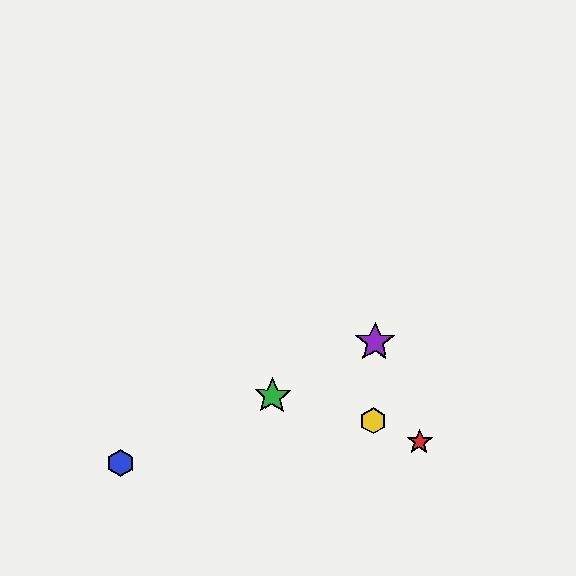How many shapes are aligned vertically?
2 shapes (the yellow hexagon, the purple star) are aligned vertically.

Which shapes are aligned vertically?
The yellow hexagon, the purple star are aligned vertically.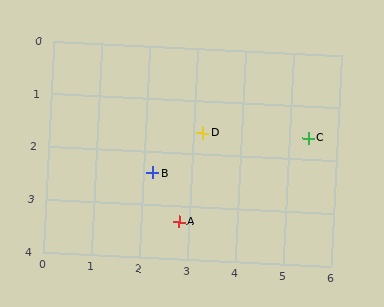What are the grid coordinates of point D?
Point D is at approximately (3.2, 1.6).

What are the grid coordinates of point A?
Point A is at approximately (2.8, 3.3).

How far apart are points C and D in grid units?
Points C and D are about 2.2 grid units apart.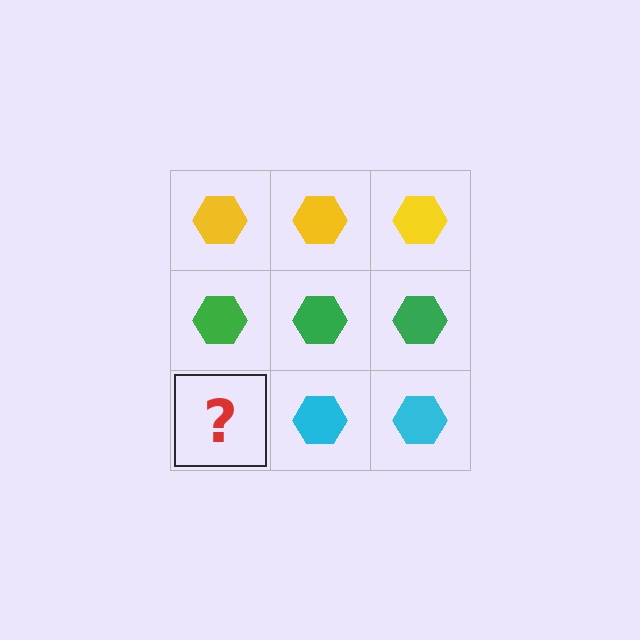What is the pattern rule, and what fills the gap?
The rule is that each row has a consistent color. The gap should be filled with a cyan hexagon.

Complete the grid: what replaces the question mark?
The question mark should be replaced with a cyan hexagon.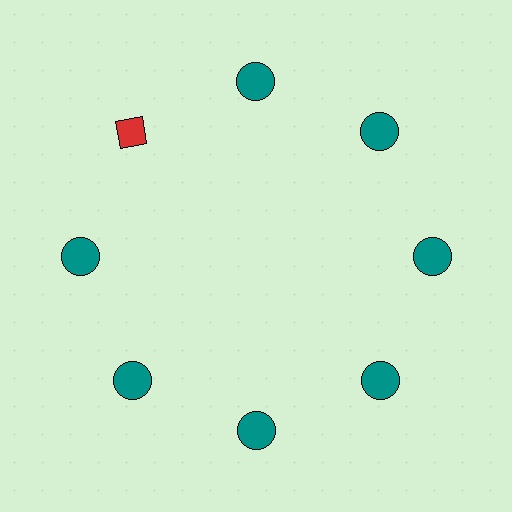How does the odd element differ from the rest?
It differs in both color (red instead of teal) and shape (diamond instead of circle).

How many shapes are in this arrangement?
There are 8 shapes arranged in a ring pattern.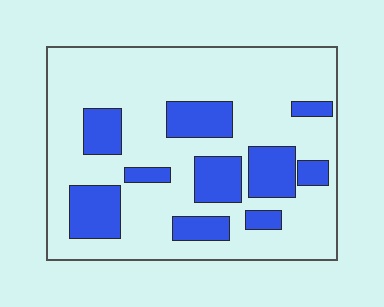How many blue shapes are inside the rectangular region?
10.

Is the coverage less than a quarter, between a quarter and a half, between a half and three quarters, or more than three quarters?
Between a quarter and a half.